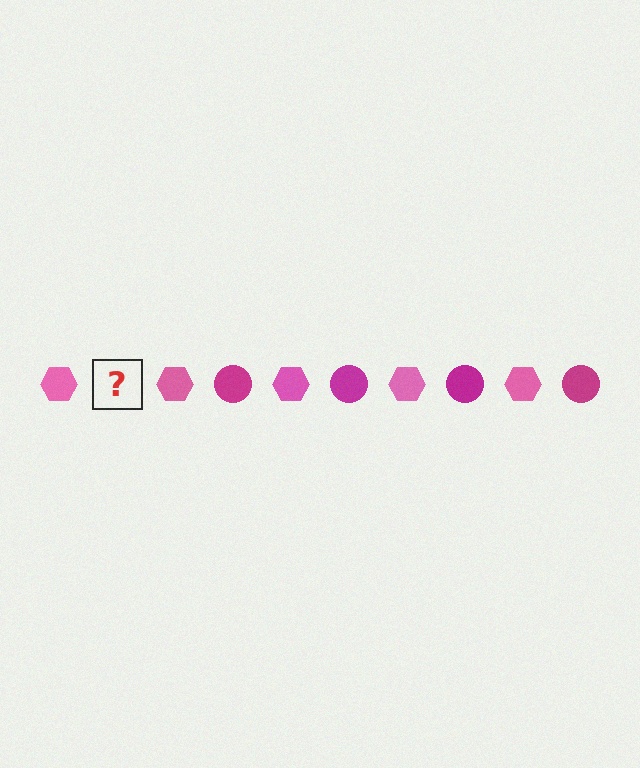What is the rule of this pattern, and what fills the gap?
The rule is that the pattern alternates between pink hexagon and magenta circle. The gap should be filled with a magenta circle.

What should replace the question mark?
The question mark should be replaced with a magenta circle.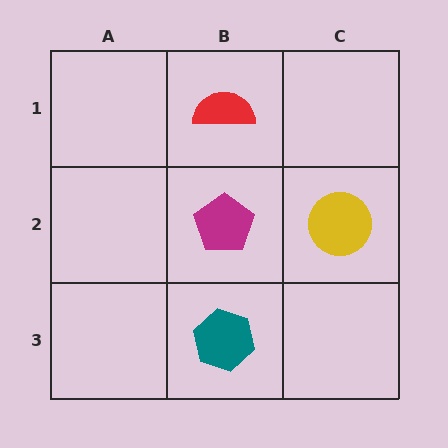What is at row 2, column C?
A yellow circle.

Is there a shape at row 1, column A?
No, that cell is empty.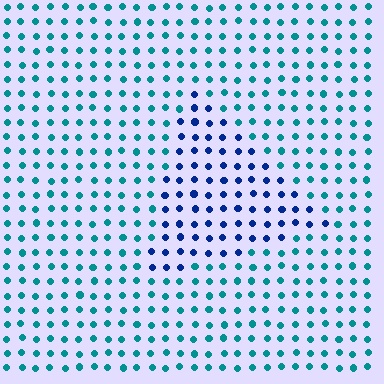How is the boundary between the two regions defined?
The boundary is defined purely by a slight shift in hue (about 44 degrees). Spacing, size, and orientation are identical on both sides.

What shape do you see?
I see a triangle.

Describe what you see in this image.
The image is filled with small teal elements in a uniform arrangement. A triangle-shaped region is visible where the elements are tinted to a slightly different hue, forming a subtle color boundary.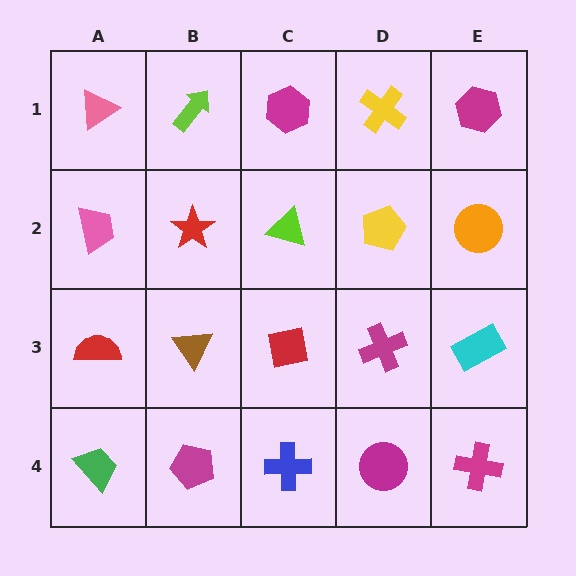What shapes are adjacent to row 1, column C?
A lime triangle (row 2, column C), a lime arrow (row 1, column B), a yellow cross (row 1, column D).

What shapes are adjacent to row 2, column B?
A lime arrow (row 1, column B), a brown triangle (row 3, column B), a pink trapezoid (row 2, column A), a lime triangle (row 2, column C).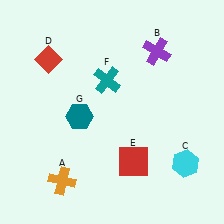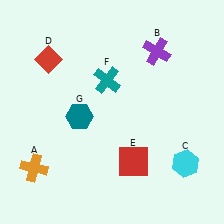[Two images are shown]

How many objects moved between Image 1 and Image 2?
1 object moved between the two images.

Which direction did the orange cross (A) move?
The orange cross (A) moved left.